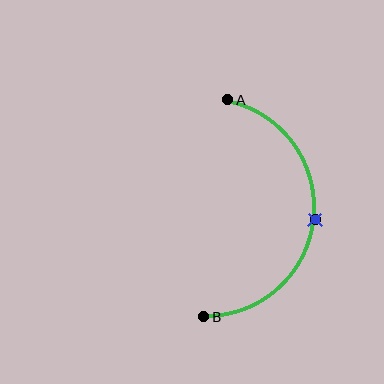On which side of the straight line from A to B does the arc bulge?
The arc bulges to the right of the straight line connecting A and B.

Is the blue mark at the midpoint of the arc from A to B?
Yes. The blue mark lies on the arc at equal arc-length from both A and B — it is the arc midpoint.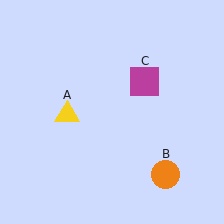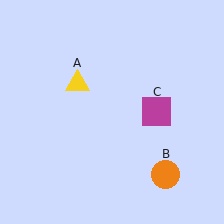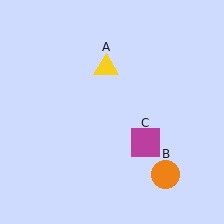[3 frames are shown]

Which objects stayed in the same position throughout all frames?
Orange circle (object B) remained stationary.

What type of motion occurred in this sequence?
The yellow triangle (object A), magenta square (object C) rotated clockwise around the center of the scene.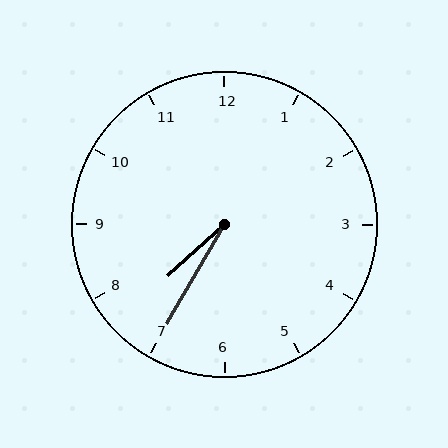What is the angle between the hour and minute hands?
Approximately 18 degrees.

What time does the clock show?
7:35.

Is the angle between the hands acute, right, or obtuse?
It is acute.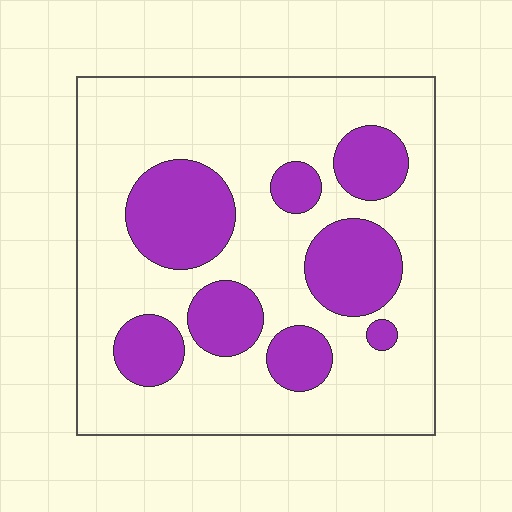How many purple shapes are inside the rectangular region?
8.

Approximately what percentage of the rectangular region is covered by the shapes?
Approximately 30%.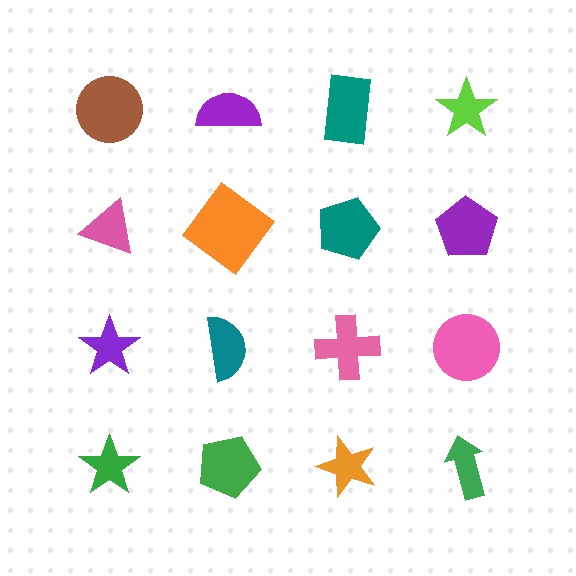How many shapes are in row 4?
4 shapes.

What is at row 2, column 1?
A pink triangle.